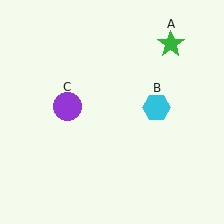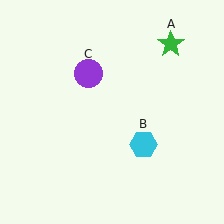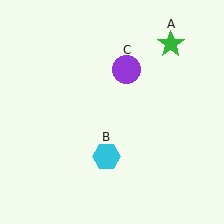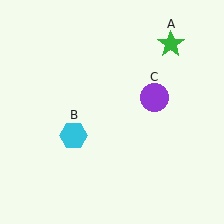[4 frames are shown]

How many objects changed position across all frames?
2 objects changed position: cyan hexagon (object B), purple circle (object C).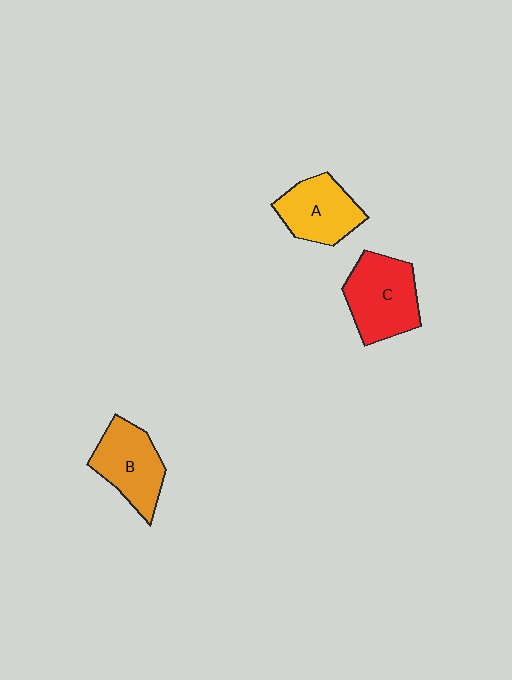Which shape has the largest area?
Shape C (red).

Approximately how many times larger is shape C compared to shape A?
Approximately 1.2 times.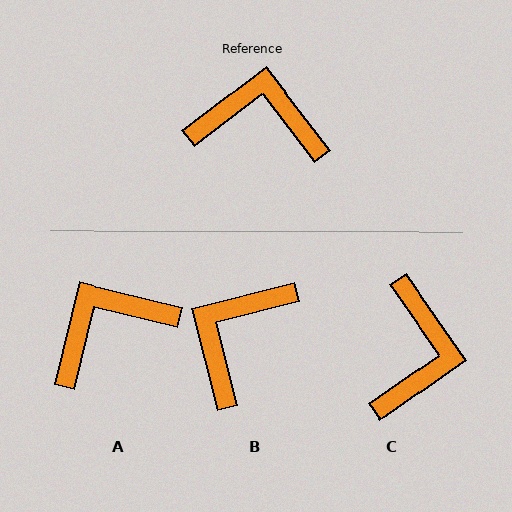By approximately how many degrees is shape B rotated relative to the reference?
Approximately 67 degrees counter-clockwise.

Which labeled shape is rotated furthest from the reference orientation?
C, about 92 degrees away.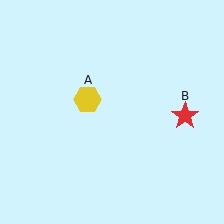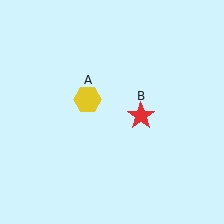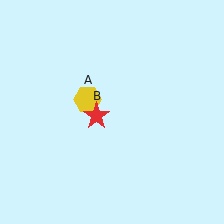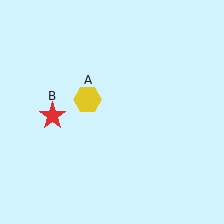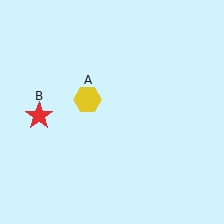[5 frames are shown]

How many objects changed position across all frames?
1 object changed position: red star (object B).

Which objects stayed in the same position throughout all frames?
Yellow hexagon (object A) remained stationary.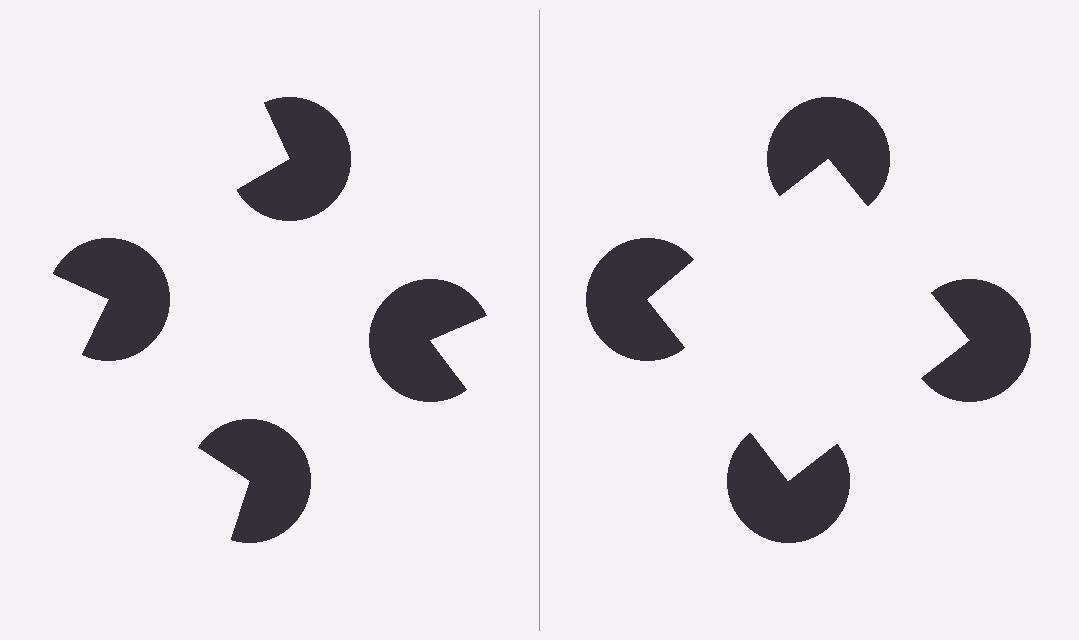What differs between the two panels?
The pac-man discs are positioned identically on both sides; only the wedge orientations differ. On the right they align to a square; on the left they are misaligned.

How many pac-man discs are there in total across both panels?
8 — 4 on each side.